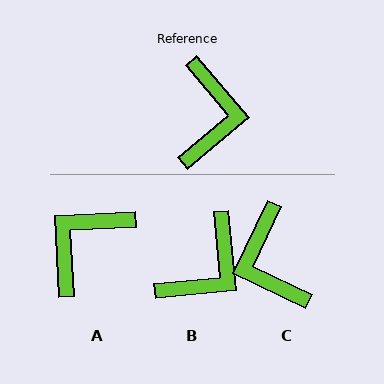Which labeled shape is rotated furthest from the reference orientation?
C, about 156 degrees away.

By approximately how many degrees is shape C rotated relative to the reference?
Approximately 156 degrees clockwise.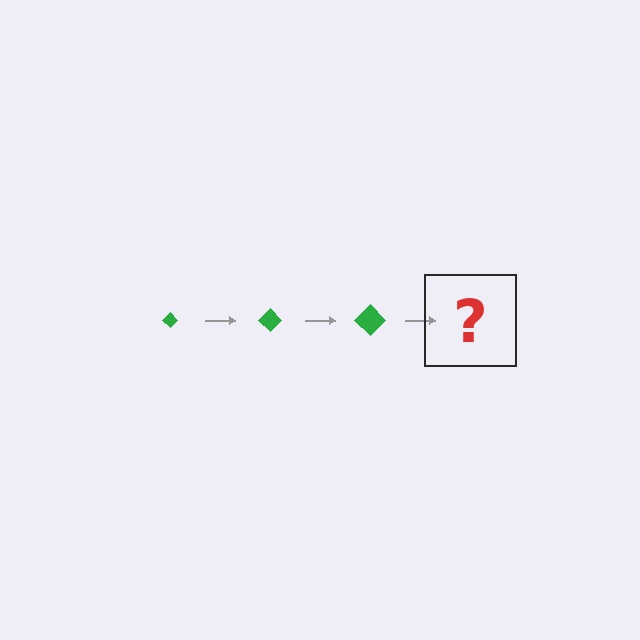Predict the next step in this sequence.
The next step is a green diamond, larger than the previous one.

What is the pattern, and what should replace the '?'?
The pattern is that the diamond gets progressively larger each step. The '?' should be a green diamond, larger than the previous one.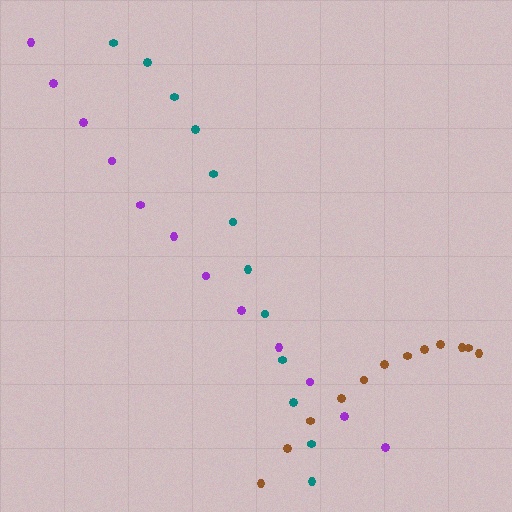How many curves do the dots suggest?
There are 3 distinct paths.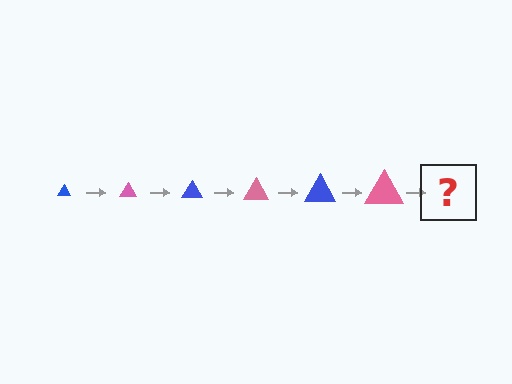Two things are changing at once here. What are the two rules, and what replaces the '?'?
The two rules are that the triangle grows larger each step and the color cycles through blue and pink. The '?' should be a blue triangle, larger than the previous one.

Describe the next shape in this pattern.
It should be a blue triangle, larger than the previous one.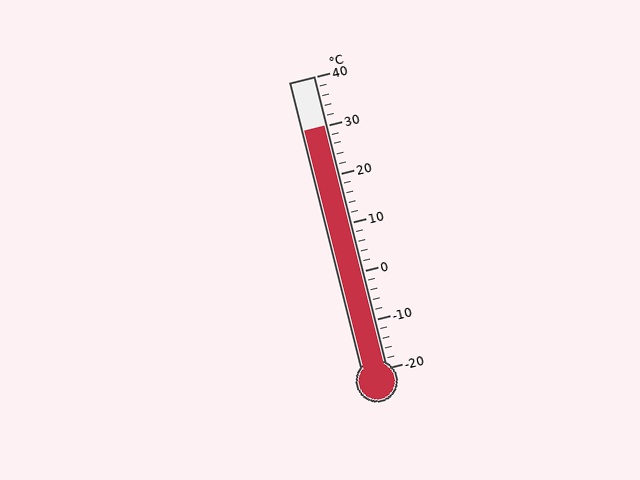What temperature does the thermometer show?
The thermometer shows approximately 30°C.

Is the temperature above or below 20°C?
The temperature is above 20°C.